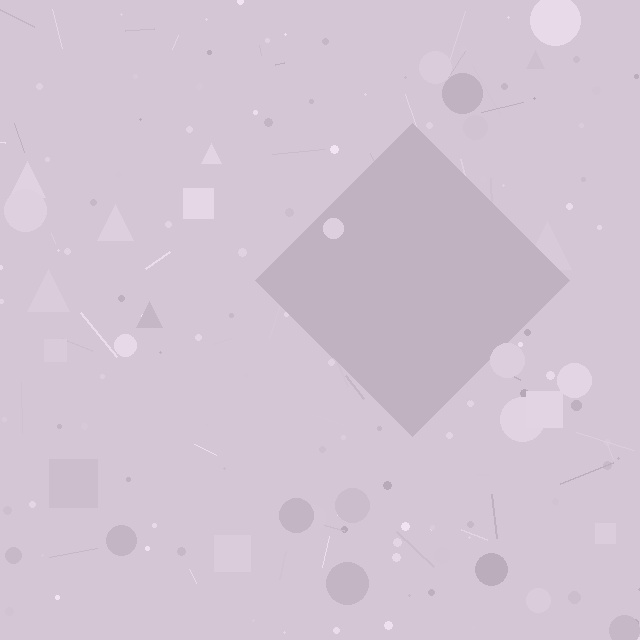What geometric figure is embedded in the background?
A diamond is embedded in the background.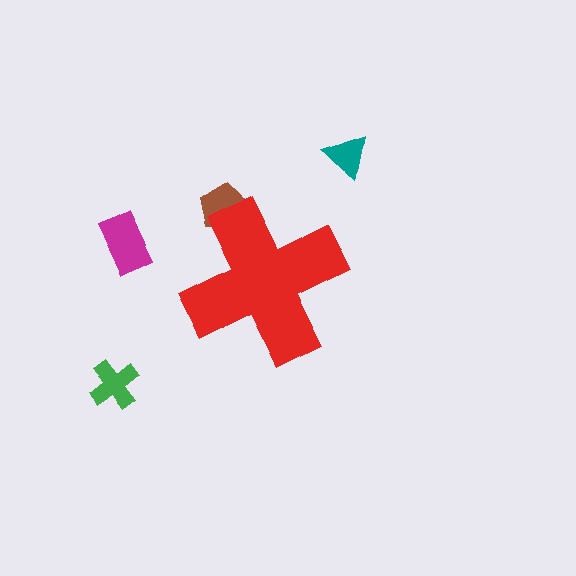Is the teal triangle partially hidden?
No, the teal triangle is fully visible.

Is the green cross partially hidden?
No, the green cross is fully visible.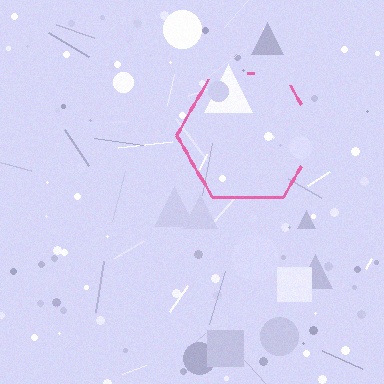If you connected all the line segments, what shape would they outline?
They would outline a hexagon.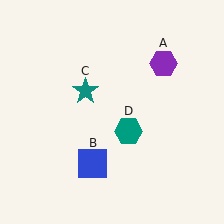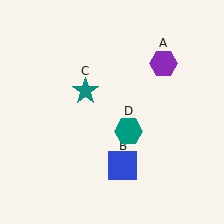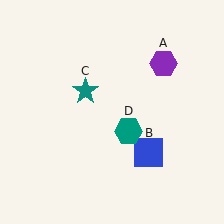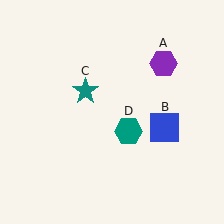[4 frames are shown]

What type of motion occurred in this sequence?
The blue square (object B) rotated counterclockwise around the center of the scene.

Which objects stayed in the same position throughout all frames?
Purple hexagon (object A) and teal star (object C) and teal hexagon (object D) remained stationary.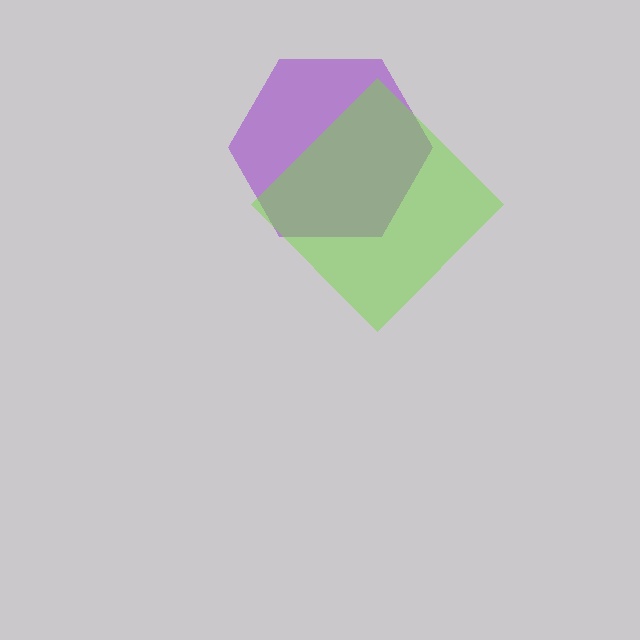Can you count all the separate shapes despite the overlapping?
Yes, there are 2 separate shapes.